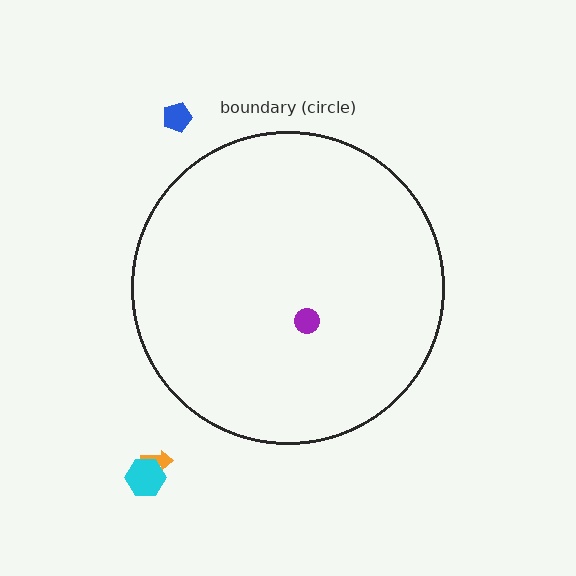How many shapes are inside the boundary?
1 inside, 3 outside.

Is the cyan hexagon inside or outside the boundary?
Outside.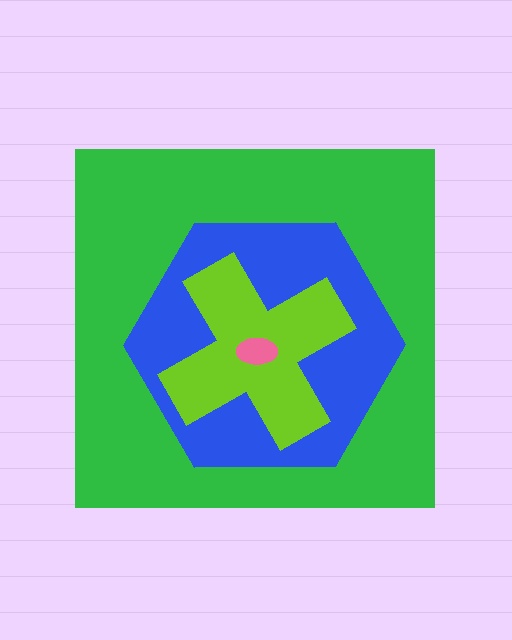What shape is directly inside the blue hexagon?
The lime cross.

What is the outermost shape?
The green square.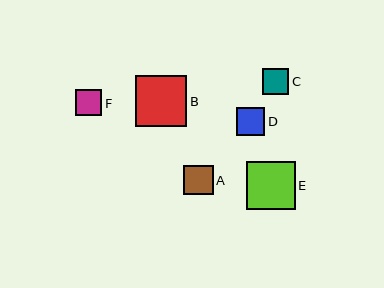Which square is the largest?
Square B is the largest with a size of approximately 51 pixels.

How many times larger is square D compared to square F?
Square D is approximately 1.1 times the size of square F.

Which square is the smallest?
Square C is the smallest with a size of approximately 26 pixels.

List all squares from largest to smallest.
From largest to smallest: B, E, A, D, F, C.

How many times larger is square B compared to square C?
Square B is approximately 2.0 times the size of square C.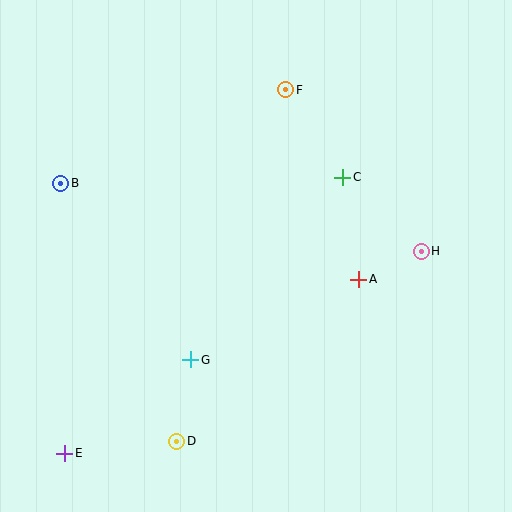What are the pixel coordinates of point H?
Point H is at (421, 251).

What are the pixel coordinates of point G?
Point G is at (191, 360).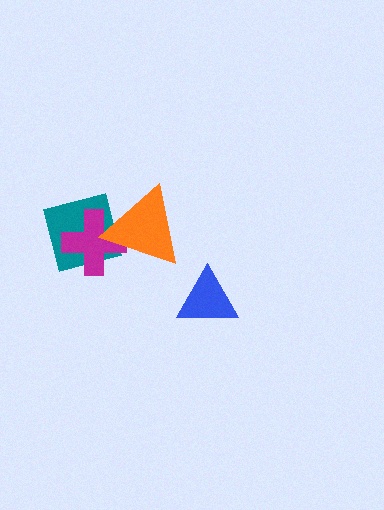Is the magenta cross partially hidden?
Yes, it is partially covered by another shape.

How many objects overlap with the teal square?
2 objects overlap with the teal square.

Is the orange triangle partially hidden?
No, no other shape covers it.